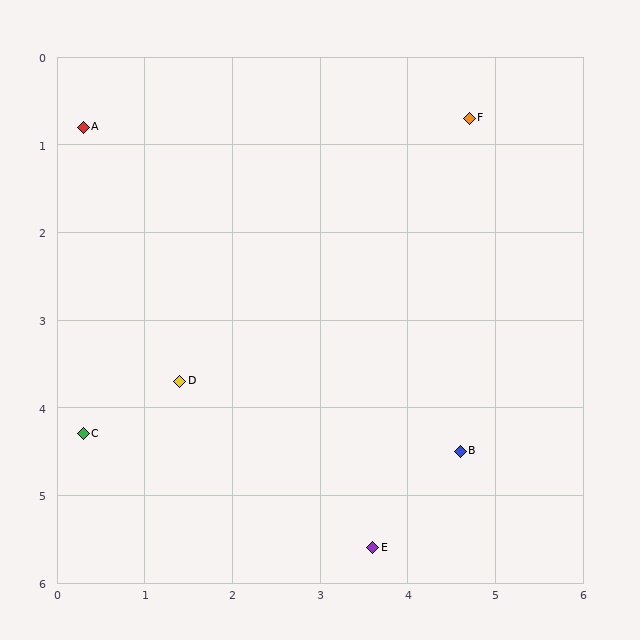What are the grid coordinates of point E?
Point E is at approximately (3.6, 5.6).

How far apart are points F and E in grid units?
Points F and E are about 5.0 grid units apart.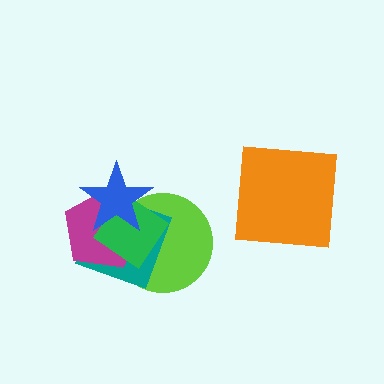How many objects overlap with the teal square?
4 objects overlap with the teal square.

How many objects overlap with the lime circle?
4 objects overlap with the lime circle.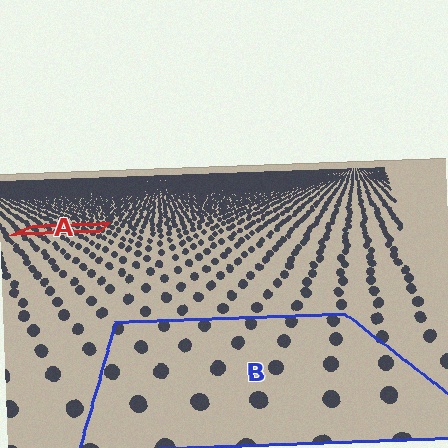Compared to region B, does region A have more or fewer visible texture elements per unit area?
Region A has more texture elements per unit area — they are packed more densely because it is farther away.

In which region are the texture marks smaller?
The texture marks are smaller in region A, because it is farther away.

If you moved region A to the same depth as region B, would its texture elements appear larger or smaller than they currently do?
They would appear larger. At a closer depth, the same texture elements are projected at a bigger on-screen size.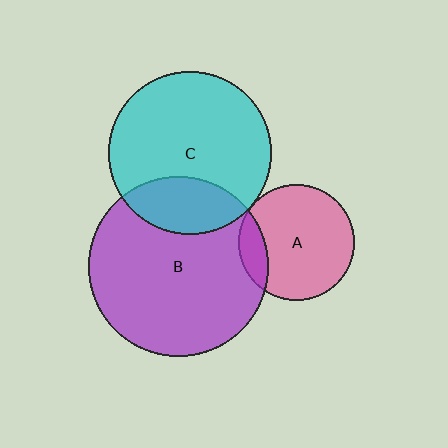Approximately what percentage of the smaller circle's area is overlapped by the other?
Approximately 5%.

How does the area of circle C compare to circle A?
Approximately 2.0 times.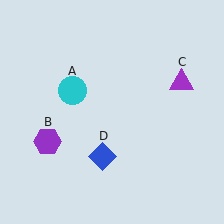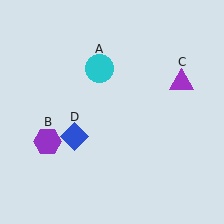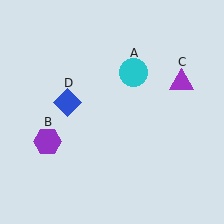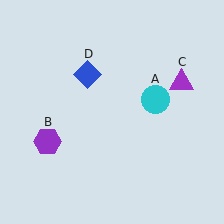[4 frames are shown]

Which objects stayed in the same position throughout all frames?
Purple hexagon (object B) and purple triangle (object C) remained stationary.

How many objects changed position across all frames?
2 objects changed position: cyan circle (object A), blue diamond (object D).